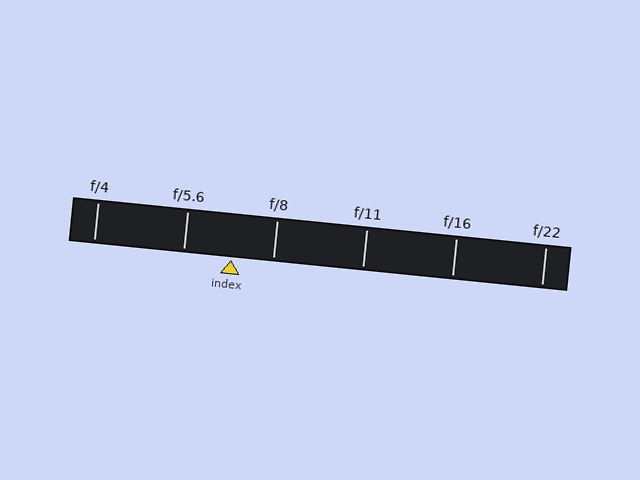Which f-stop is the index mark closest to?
The index mark is closest to f/8.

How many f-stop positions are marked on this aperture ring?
There are 6 f-stop positions marked.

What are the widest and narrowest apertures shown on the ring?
The widest aperture shown is f/4 and the narrowest is f/22.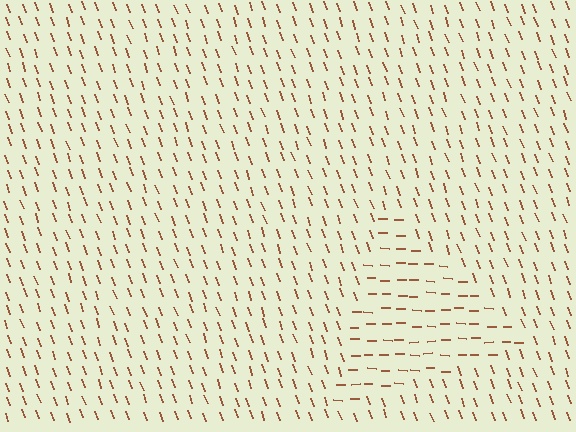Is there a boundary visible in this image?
Yes, there is a texture boundary formed by a change in line orientation.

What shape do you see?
I see a triangle.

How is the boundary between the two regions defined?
The boundary is defined purely by a change in line orientation (approximately 68 degrees difference). All lines are the same color and thickness.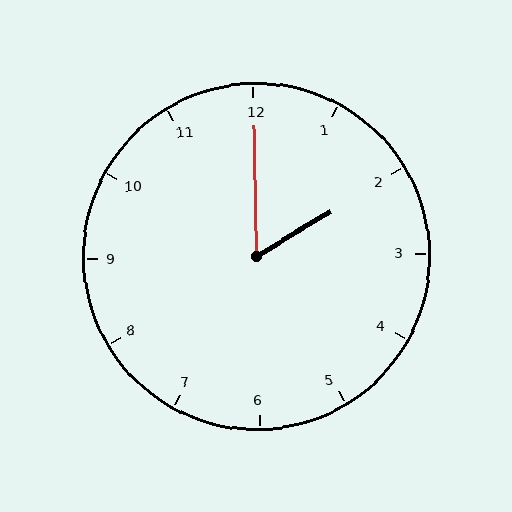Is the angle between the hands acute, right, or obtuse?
It is acute.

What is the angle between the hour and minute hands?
Approximately 60 degrees.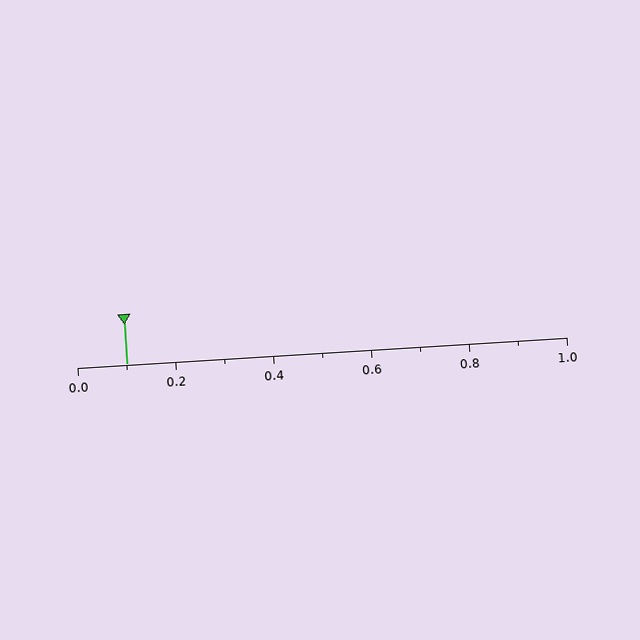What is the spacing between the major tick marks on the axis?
The major ticks are spaced 0.2 apart.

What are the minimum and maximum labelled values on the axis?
The axis runs from 0.0 to 1.0.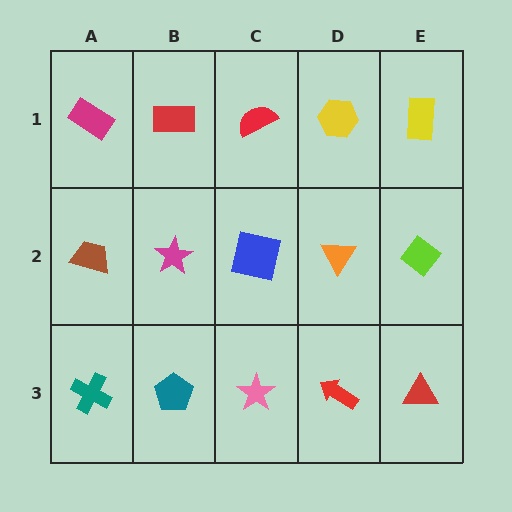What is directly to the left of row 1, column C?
A red rectangle.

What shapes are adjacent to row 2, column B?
A red rectangle (row 1, column B), a teal pentagon (row 3, column B), a brown trapezoid (row 2, column A), a blue square (row 2, column C).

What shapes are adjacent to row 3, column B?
A magenta star (row 2, column B), a teal cross (row 3, column A), a pink star (row 3, column C).